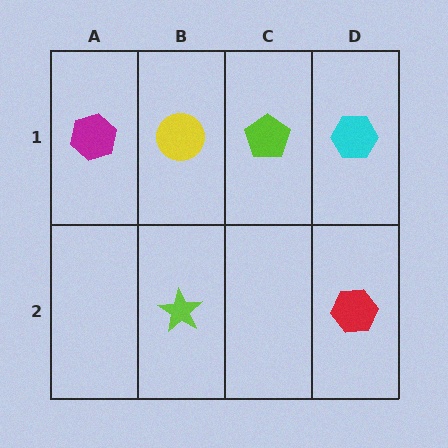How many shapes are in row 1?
4 shapes.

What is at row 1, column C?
A lime pentagon.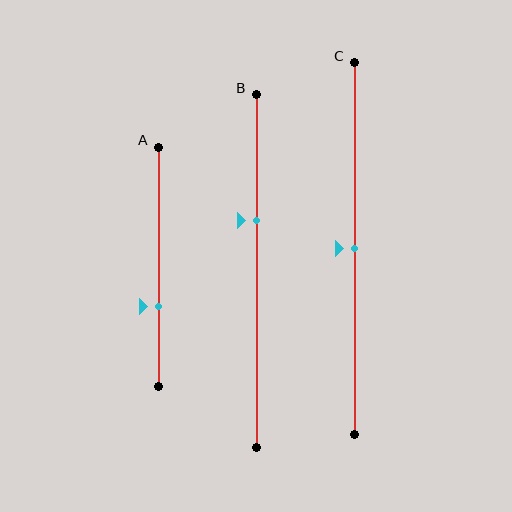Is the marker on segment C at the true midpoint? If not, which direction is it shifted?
Yes, the marker on segment C is at the true midpoint.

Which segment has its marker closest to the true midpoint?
Segment C has its marker closest to the true midpoint.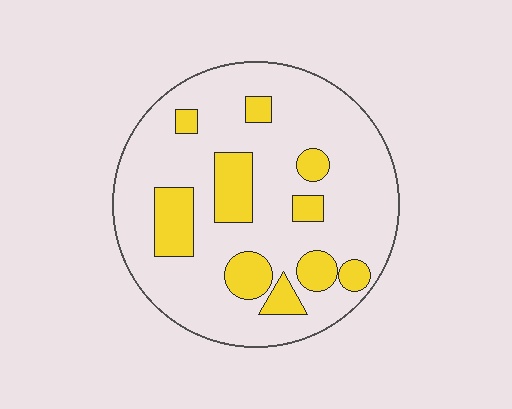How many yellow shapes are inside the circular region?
10.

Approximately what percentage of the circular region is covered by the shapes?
Approximately 20%.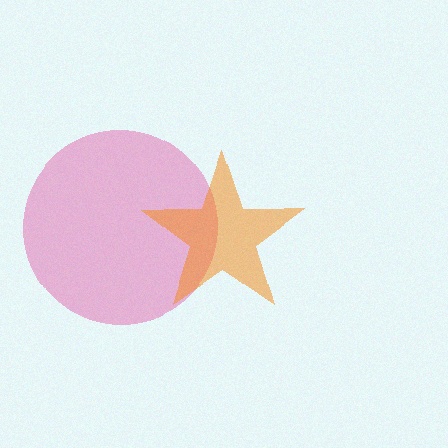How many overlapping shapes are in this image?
There are 2 overlapping shapes in the image.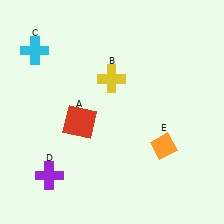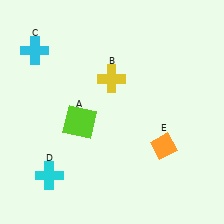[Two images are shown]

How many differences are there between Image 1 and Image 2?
There are 2 differences between the two images.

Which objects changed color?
A changed from red to lime. D changed from purple to cyan.